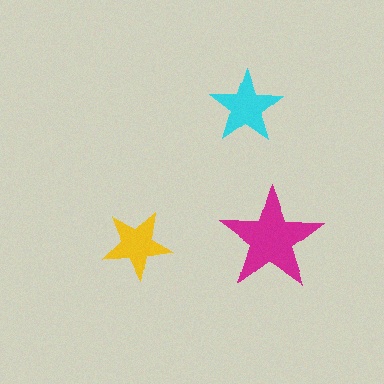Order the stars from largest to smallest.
the magenta one, the cyan one, the yellow one.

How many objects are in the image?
There are 3 objects in the image.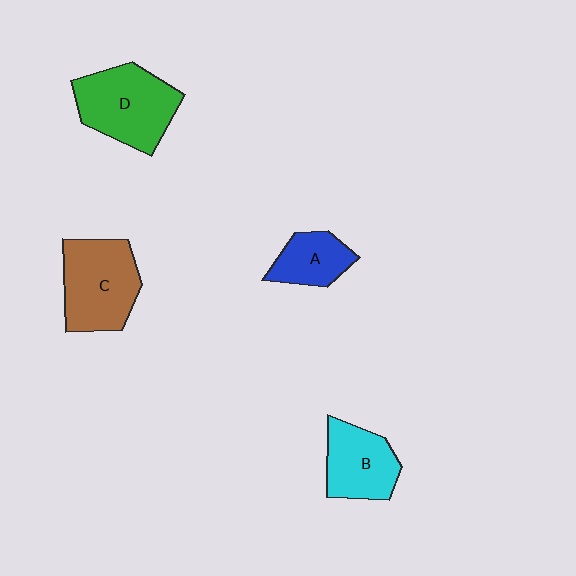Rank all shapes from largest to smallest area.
From largest to smallest: D (green), C (brown), B (cyan), A (blue).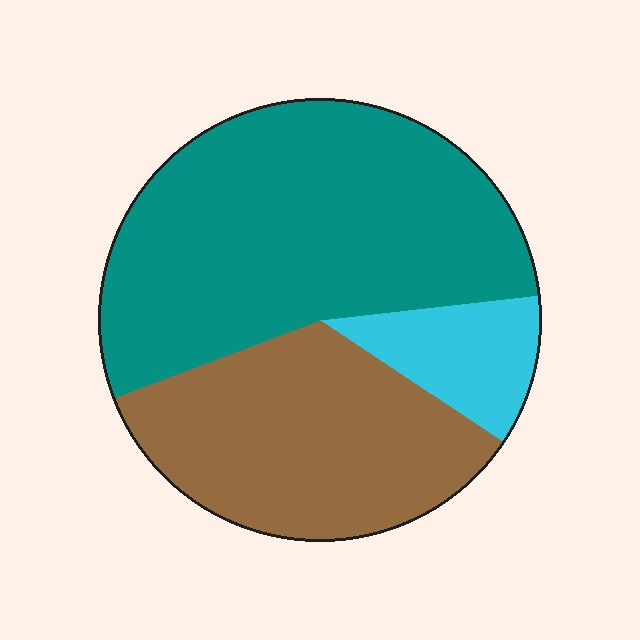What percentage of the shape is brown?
Brown covers around 35% of the shape.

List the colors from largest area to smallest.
From largest to smallest: teal, brown, cyan.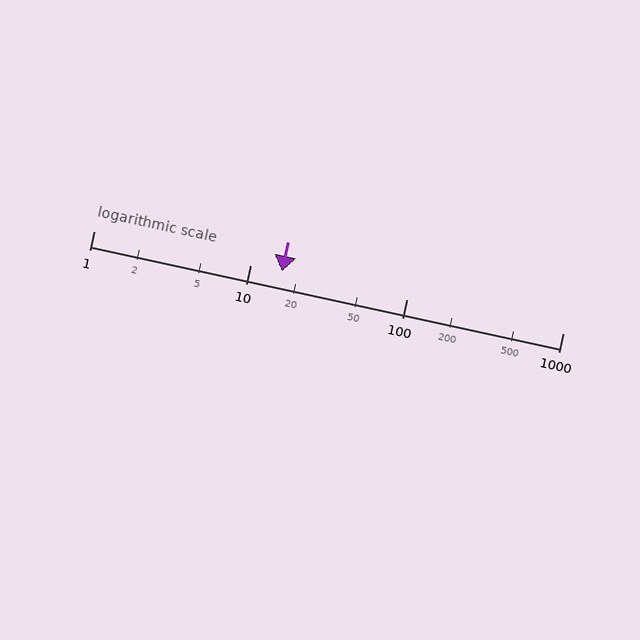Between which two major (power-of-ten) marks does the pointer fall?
The pointer is between 10 and 100.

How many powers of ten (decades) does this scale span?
The scale spans 3 decades, from 1 to 1000.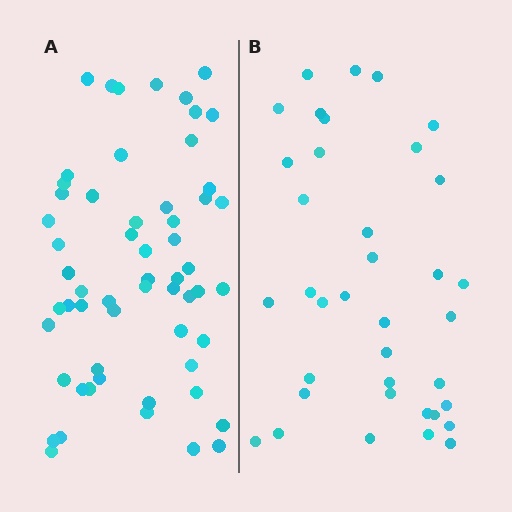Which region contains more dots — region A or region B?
Region A (the left region) has more dots.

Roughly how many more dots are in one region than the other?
Region A has approximately 20 more dots than region B.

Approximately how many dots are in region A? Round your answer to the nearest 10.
About 60 dots. (The exact count is 58, which rounds to 60.)